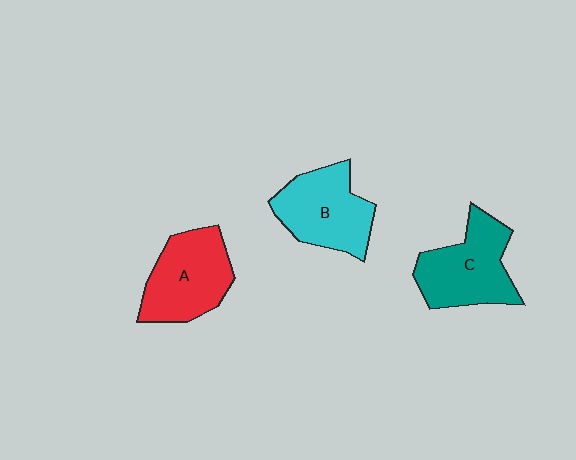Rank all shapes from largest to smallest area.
From largest to smallest: C (teal), A (red), B (cyan).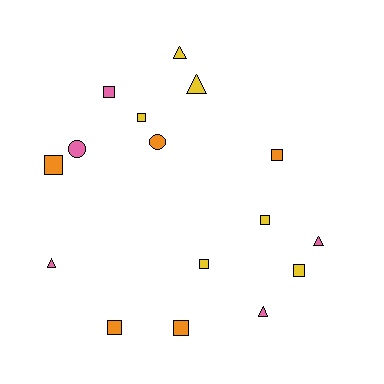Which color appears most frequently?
Yellow, with 6 objects.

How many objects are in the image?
There are 16 objects.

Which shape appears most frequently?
Square, with 9 objects.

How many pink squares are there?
There is 1 pink square.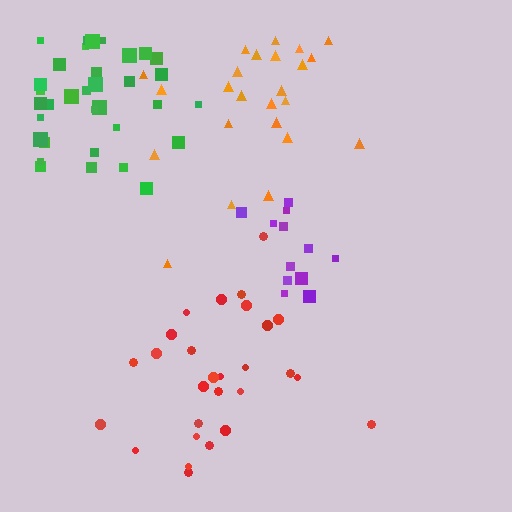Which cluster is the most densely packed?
Green.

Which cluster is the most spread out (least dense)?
Orange.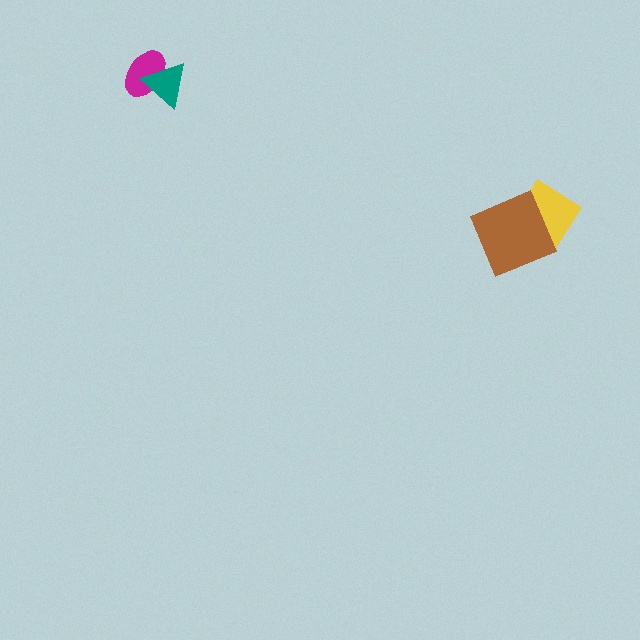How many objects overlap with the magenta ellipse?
1 object overlaps with the magenta ellipse.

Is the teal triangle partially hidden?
No, no other shape covers it.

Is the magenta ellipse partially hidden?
Yes, it is partially covered by another shape.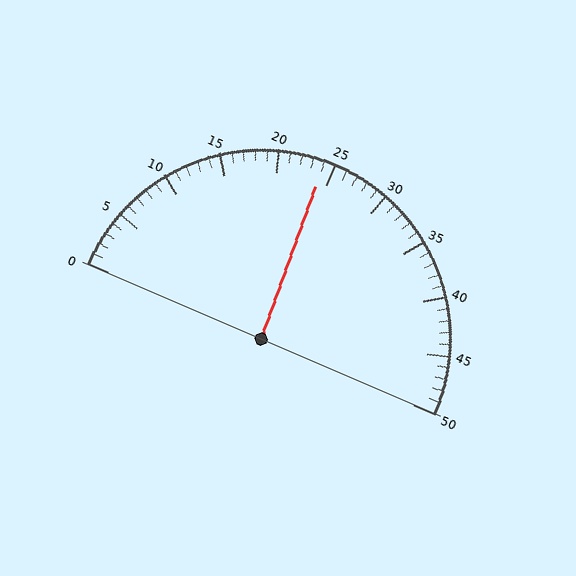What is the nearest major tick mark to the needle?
The nearest major tick mark is 25.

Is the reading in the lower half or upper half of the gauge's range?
The reading is in the lower half of the range (0 to 50).